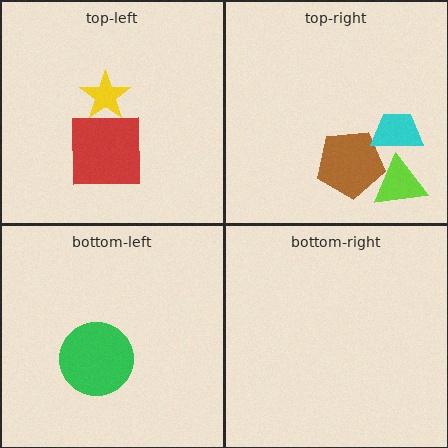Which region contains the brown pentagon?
The top-right region.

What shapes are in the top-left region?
The red square, the yellow star.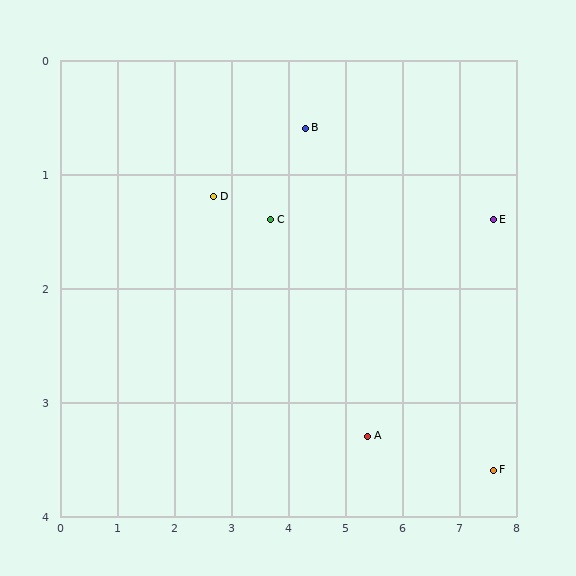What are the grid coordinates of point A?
Point A is at approximately (5.4, 3.3).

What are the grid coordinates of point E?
Point E is at approximately (7.6, 1.4).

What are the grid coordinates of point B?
Point B is at approximately (4.3, 0.6).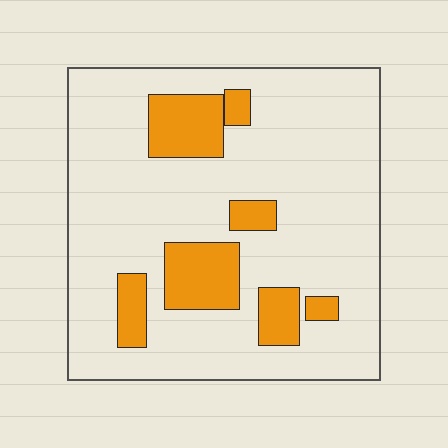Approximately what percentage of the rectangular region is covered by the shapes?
Approximately 20%.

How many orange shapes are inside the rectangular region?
7.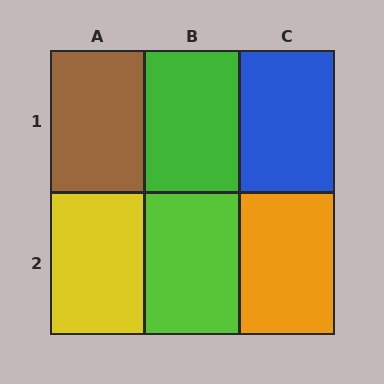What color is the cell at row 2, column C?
Orange.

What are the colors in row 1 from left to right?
Brown, green, blue.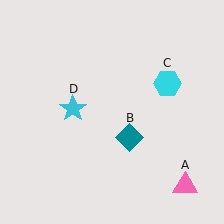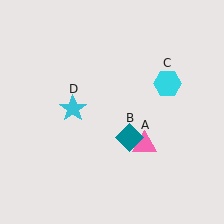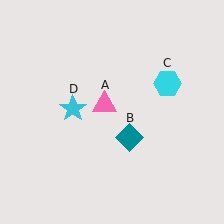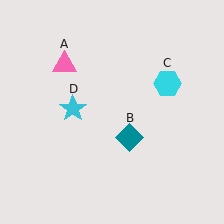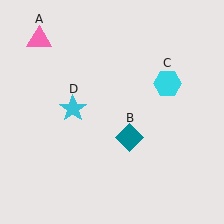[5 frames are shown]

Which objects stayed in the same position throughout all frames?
Teal diamond (object B) and cyan hexagon (object C) and cyan star (object D) remained stationary.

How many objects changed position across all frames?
1 object changed position: pink triangle (object A).